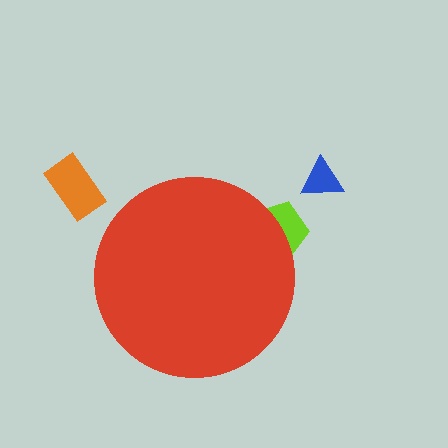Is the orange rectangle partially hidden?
No, the orange rectangle is fully visible.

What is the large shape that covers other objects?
A red circle.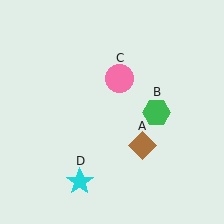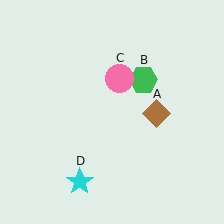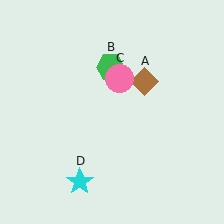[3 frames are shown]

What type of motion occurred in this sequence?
The brown diamond (object A), green hexagon (object B) rotated counterclockwise around the center of the scene.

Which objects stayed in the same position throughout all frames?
Pink circle (object C) and cyan star (object D) remained stationary.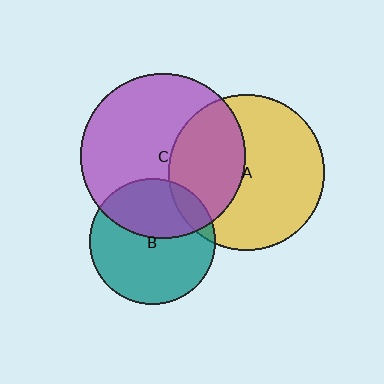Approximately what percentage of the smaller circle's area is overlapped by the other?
Approximately 40%.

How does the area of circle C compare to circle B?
Approximately 1.7 times.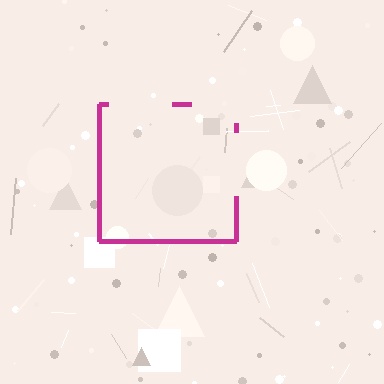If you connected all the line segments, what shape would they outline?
They would outline a square.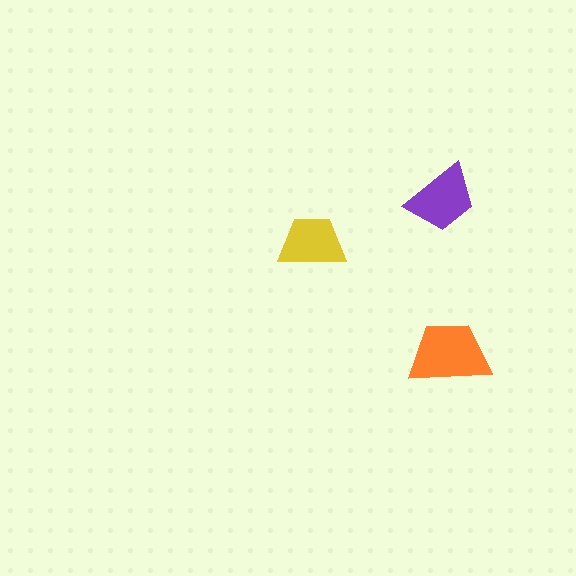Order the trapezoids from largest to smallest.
the orange one, the purple one, the yellow one.